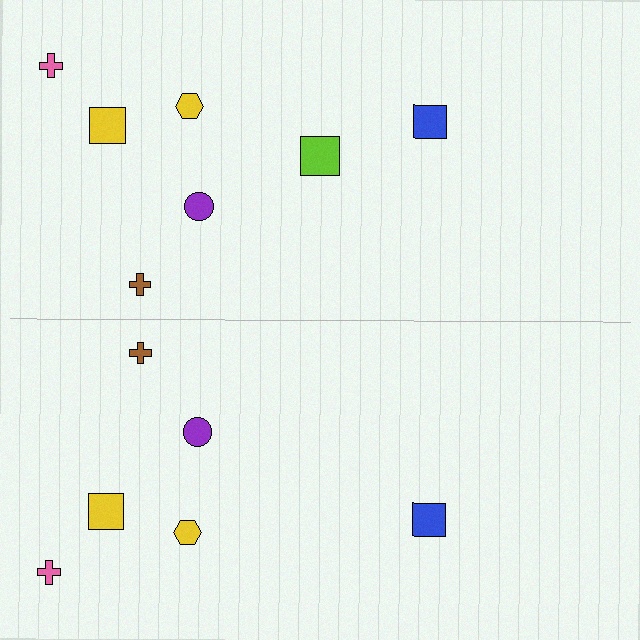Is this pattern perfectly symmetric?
No, the pattern is not perfectly symmetric. A lime square is missing from the bottom side.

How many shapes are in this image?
There are 13 shapes in this image.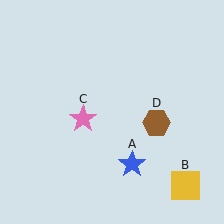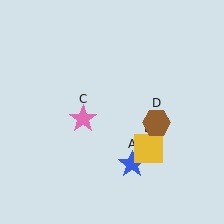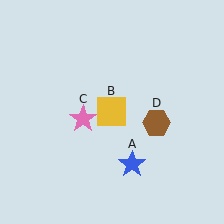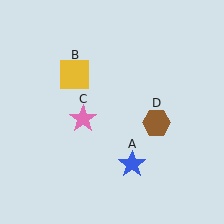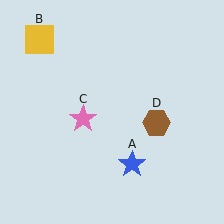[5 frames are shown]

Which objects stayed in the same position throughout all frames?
Blue star (object A) and pink star (object C) and brown hexagon (object D) remained stationary.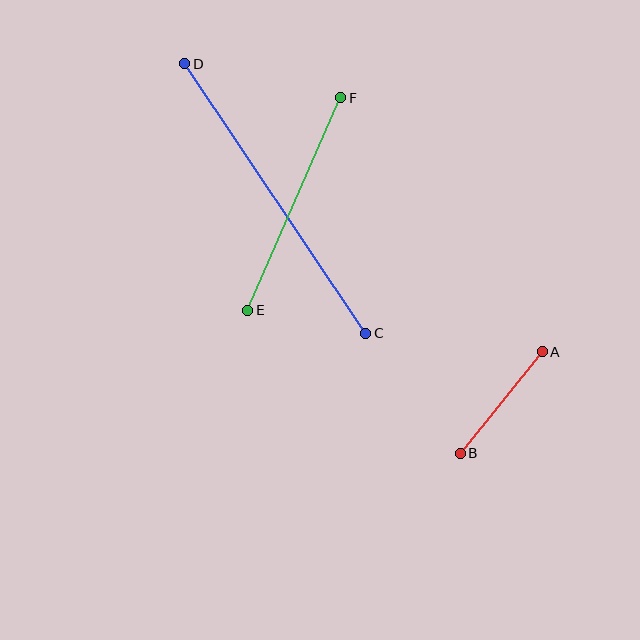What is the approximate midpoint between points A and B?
The midpoint is at approximately (501, 402) pixels.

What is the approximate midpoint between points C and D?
The midpoint is at approximately (275, 199) pixels.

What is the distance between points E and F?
The distance is approximately 232 pixels.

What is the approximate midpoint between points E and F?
The midpoint is at approximately (294, 204) pixels.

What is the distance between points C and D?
The distance is approximately 325 pixels.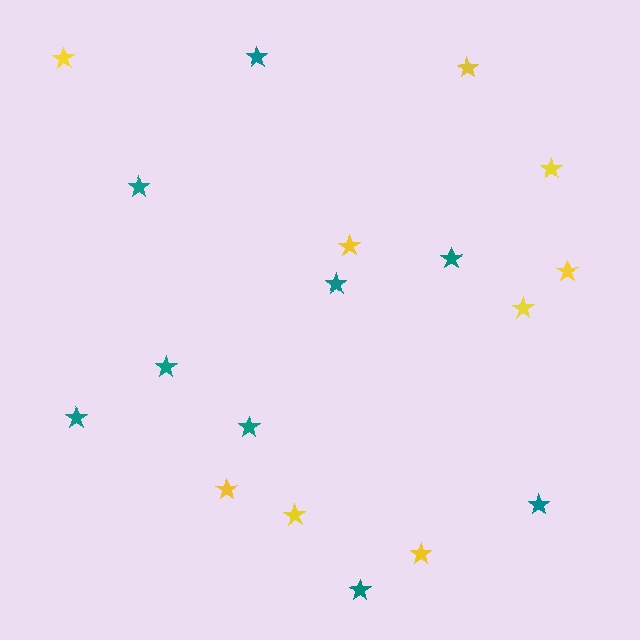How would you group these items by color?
There are 2 groups: one group of teal stars (9) and one group of yellow stars (9).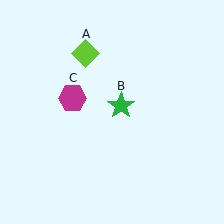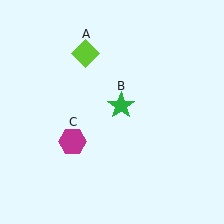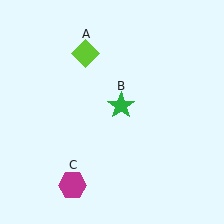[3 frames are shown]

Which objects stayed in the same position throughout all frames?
Lime diamond (object A) and green star (object B) remained stationary.